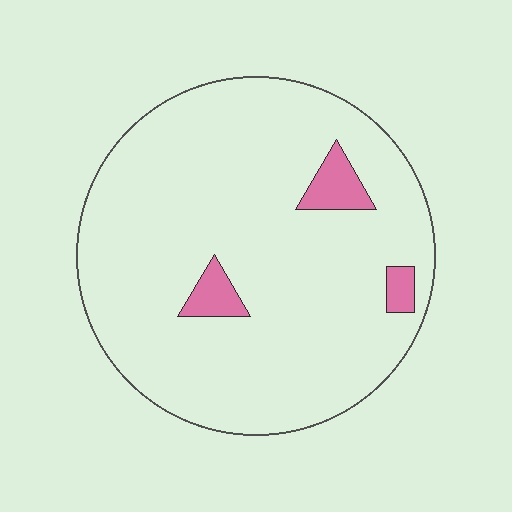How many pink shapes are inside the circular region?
3.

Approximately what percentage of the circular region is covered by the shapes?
Approximately 5%.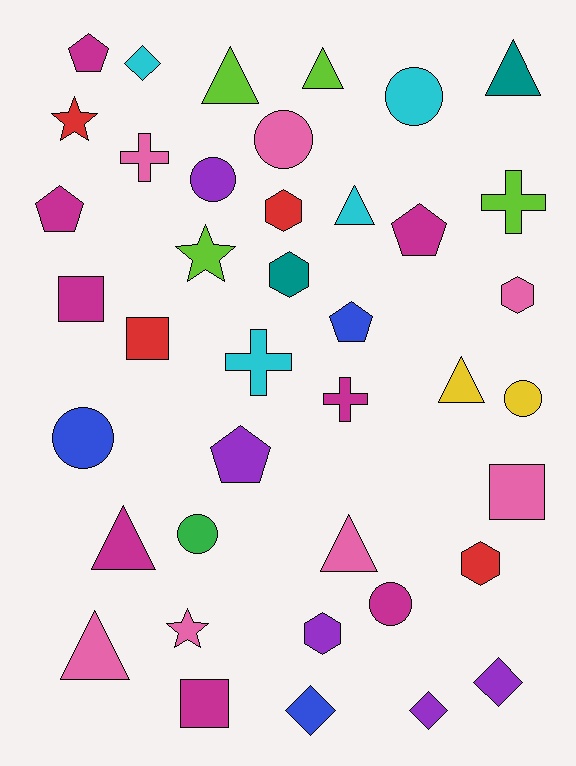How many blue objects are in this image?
There are 3 blue objects.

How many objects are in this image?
There are 40 objects.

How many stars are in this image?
There are 3 stars.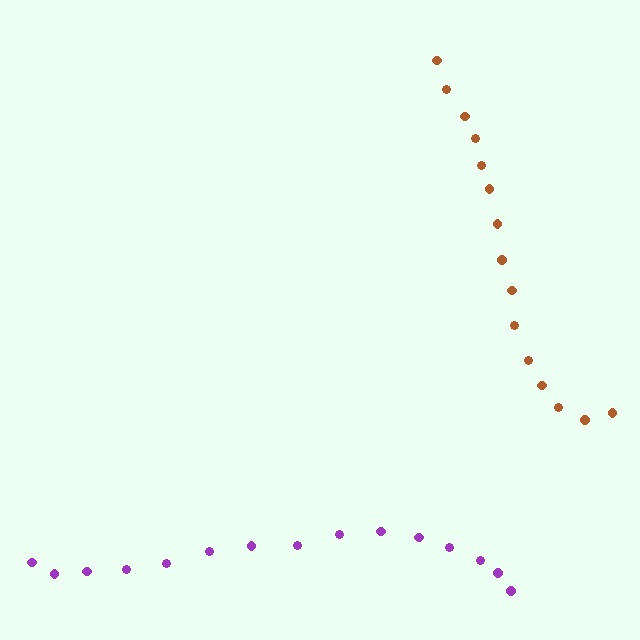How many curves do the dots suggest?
There are 2 distinct paths.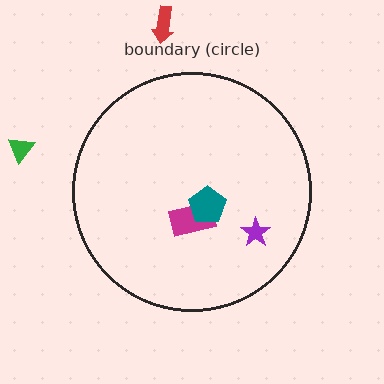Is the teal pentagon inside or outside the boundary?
Inside.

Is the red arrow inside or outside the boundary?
Outside.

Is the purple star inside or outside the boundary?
Inside.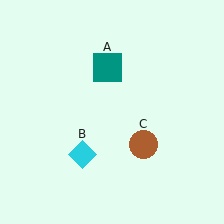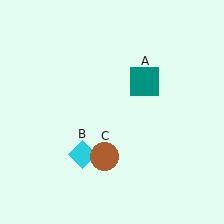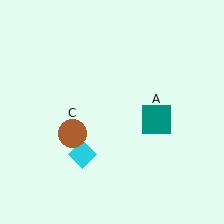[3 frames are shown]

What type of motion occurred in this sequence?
The teal square (object A), brown circle (object C) rotated clockwise around the center of the scene.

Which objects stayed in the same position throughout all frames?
Cyan diamond (object B) remained stationary.